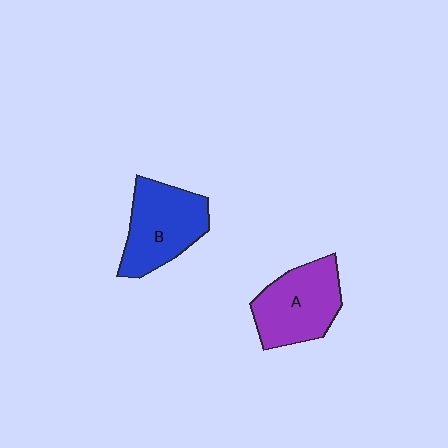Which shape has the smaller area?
Shape A (purple).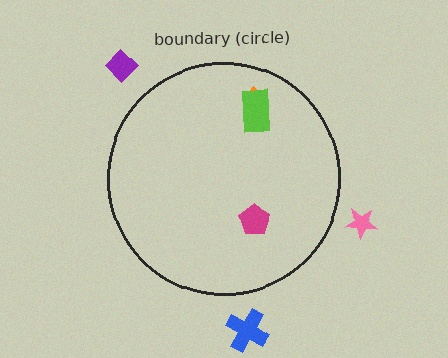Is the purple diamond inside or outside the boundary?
Outside.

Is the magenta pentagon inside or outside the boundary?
Inside.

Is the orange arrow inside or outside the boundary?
Inside.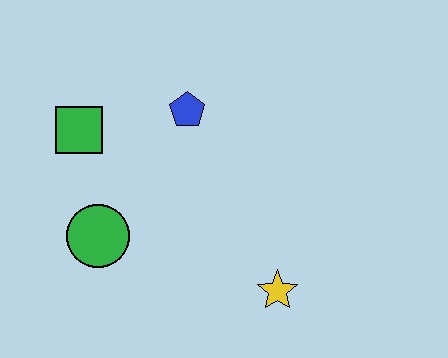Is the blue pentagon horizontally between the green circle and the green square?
No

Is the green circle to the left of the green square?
No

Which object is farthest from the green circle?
The yellow star is farthest from the green circle.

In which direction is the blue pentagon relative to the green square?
The blue pentagon is to the right of the green square.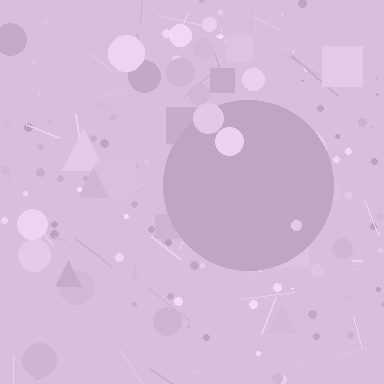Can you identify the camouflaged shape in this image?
The camouflaged shape is a circle.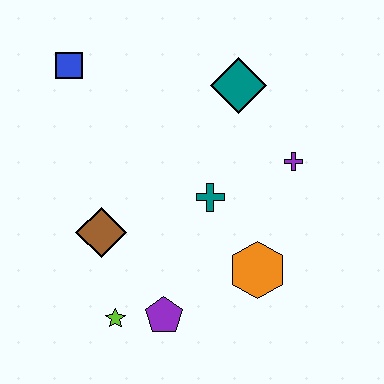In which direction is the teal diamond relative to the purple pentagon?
The teal diamond is above the purple pentagon.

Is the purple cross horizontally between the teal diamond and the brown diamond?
No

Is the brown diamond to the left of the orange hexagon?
Yes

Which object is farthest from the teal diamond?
The lime star is farthest from the teal diamond.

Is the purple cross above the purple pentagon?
Yes